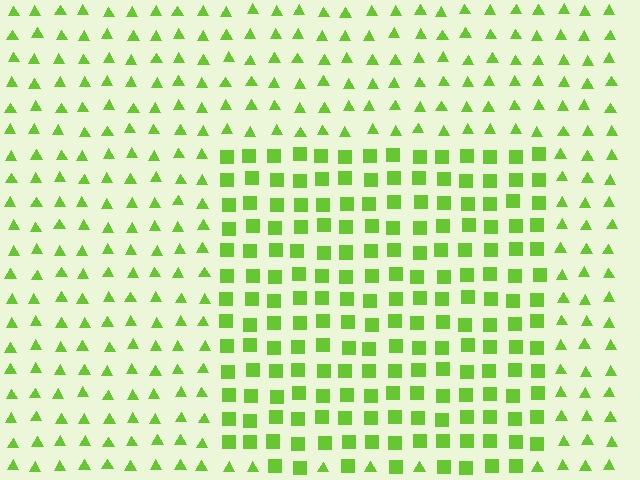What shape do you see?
I see a rectangle.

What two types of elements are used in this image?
The image uses squares inside the rectangle region and triangles outside it.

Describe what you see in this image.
The image is filled with small lime elements arranged in a uniform grid. A rectangle-shaped region contains squares, while the surrounding area contains triangles. The boundary is defined purely by the change in element shape.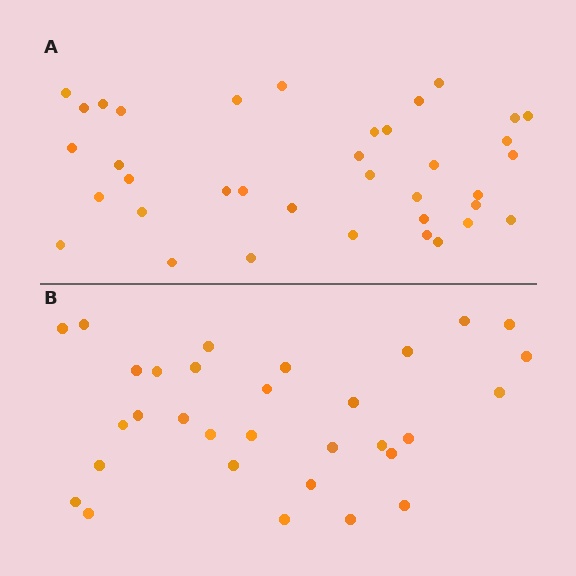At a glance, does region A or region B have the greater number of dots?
Region A (the top region) has more dots.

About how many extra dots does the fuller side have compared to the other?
Region A has about 6 more dots than region B.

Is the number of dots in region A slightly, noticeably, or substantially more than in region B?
Region A has only slightly more — the two regions are fairly close. The ratio is roughly 1.2 to 1.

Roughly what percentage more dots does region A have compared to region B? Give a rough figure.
About 20% more.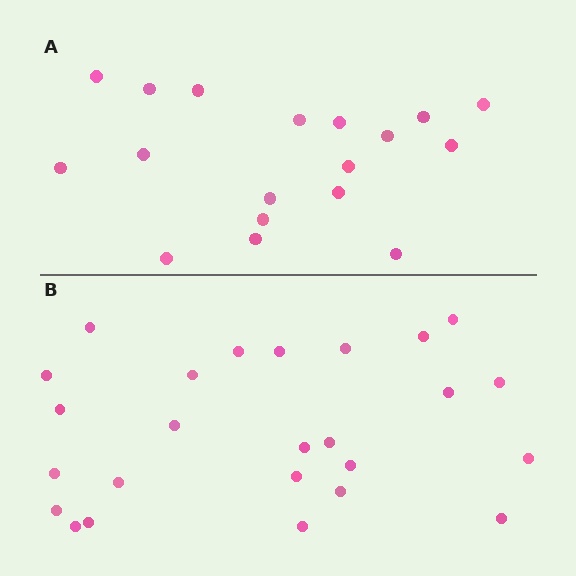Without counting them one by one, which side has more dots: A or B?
Region B (the bottom region) has more dots.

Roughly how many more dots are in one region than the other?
Region B has roughly 8 or so more dots than region A.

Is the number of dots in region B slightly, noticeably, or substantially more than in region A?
Region B has noticeably more, but not dramatically so. The ratio is roughly 1.4 to 1.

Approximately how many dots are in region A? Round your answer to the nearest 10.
About 20 dots. (The exact count is 18, which rounds to 20.)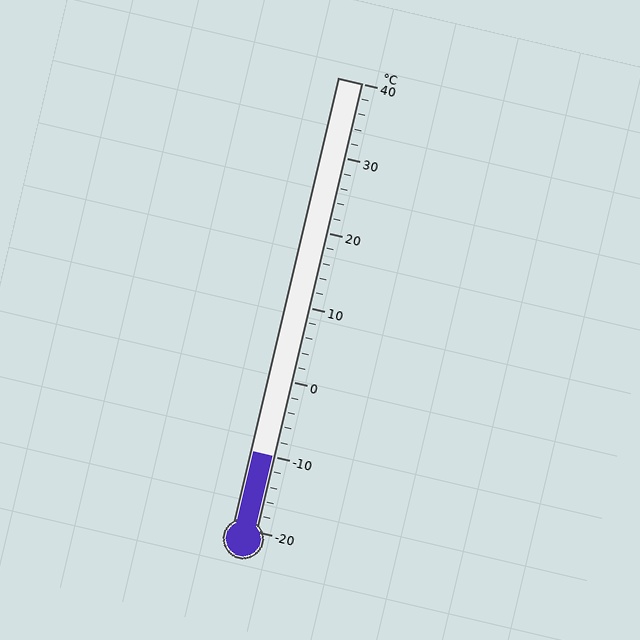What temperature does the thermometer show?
The thermometer shows approximately -10°C.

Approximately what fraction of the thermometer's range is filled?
The thermometer is filled to approximately 15% of its range.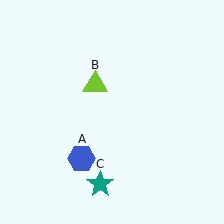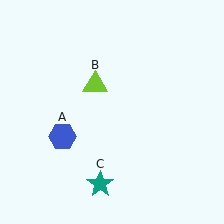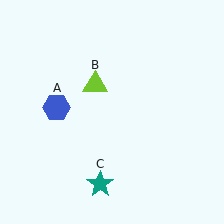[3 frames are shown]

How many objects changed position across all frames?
1 object changed position: blue hexagon (object A).